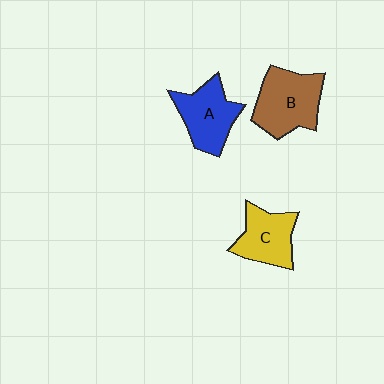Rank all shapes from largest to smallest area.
From largest to smallest: B (brown), A (blue), C (yellow).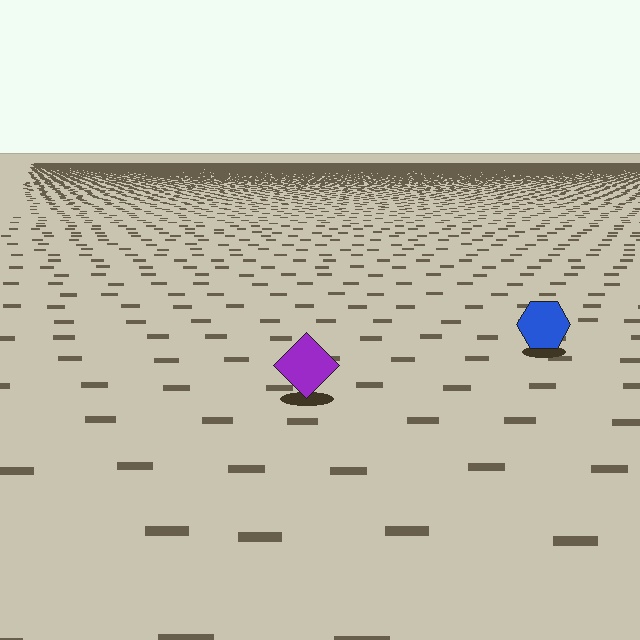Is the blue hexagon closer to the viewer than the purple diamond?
No. The purple diamond is closer — you can tell from the texture gradient: the ground texture is coarser near it.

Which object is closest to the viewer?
The purple diamond is closest. The texture marks near it are larger and more spread out.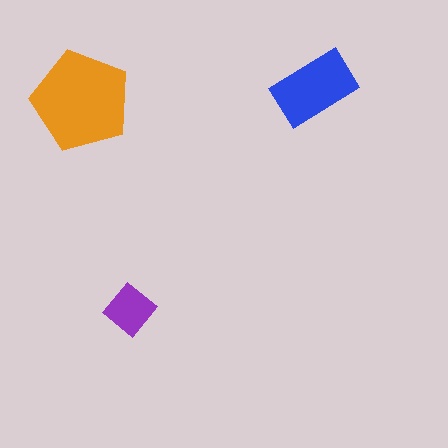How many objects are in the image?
There are 3 objects in the image.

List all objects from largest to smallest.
The orange pentagon, the blue rectangle, the purple diamond.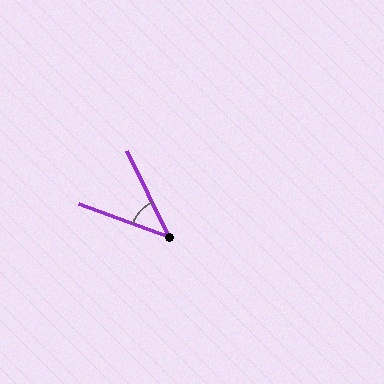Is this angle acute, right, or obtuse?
It is acute.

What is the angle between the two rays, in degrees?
Approximately 44 degrees.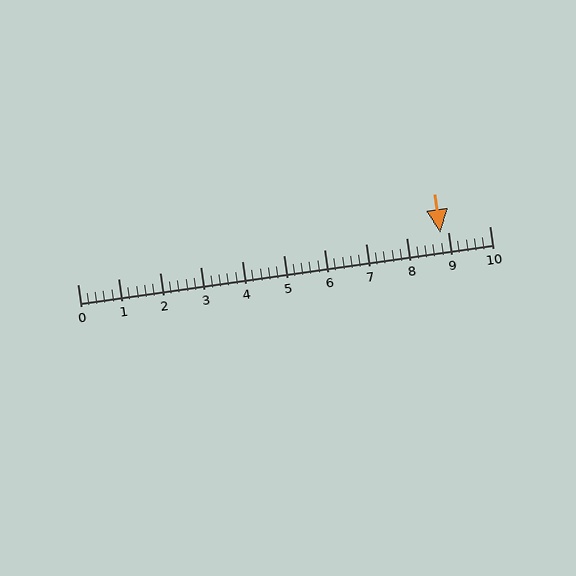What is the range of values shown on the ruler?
The ruler shows values from 0 to 10.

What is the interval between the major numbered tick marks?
The major tick marks are spaced 1 units apart.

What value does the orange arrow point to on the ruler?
The orange arrow points to approximately 8.8.